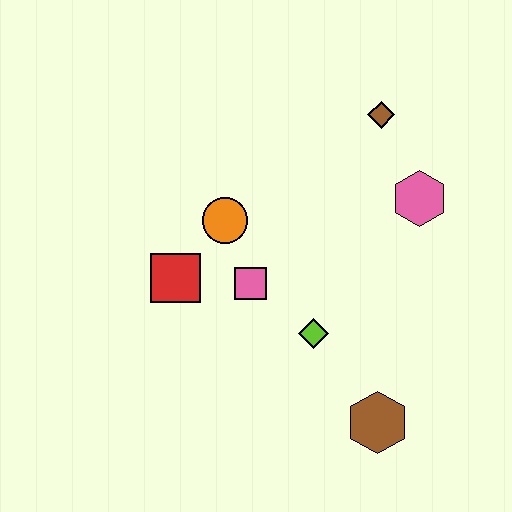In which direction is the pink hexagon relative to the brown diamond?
The pink hexagon is below the brown diamond.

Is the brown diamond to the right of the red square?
Yes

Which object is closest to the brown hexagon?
The lime diamond is closest to the brown hexagon.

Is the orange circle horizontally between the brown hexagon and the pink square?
No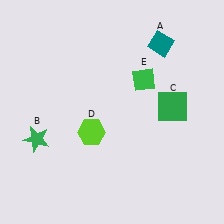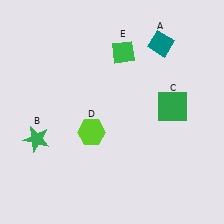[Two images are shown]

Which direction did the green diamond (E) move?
The green diamond (E) moved up.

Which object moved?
The green diamond (E) moved up.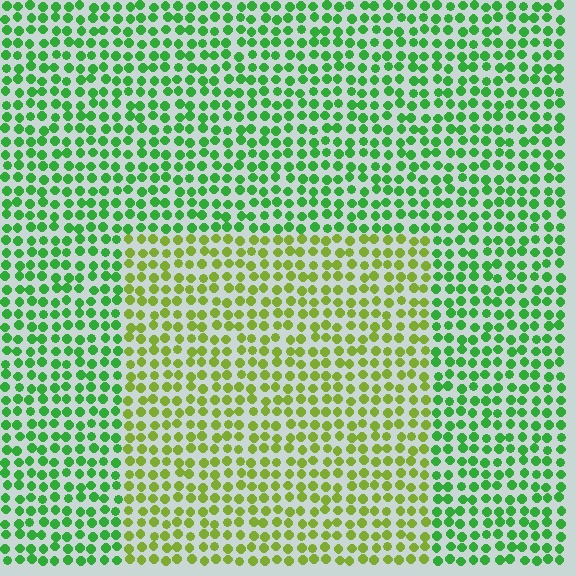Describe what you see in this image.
The image is filled with small green elements in a uniform arrangement. A rectangle-shaped region is visible where the elements are tinted to a slightly different hue, forming a subtle color boundary.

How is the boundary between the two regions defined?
The boundary is defined purely by a slight shift in hue (about 42 degrees). Spacing, size, and orientation are identical on both sides.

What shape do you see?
I see a rectangle.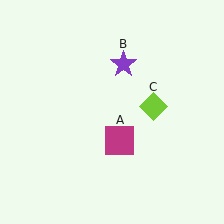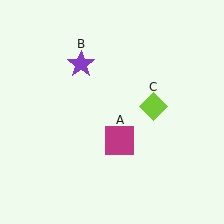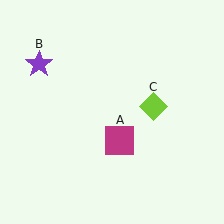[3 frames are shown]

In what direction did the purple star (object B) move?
The purple star (object B) moved left.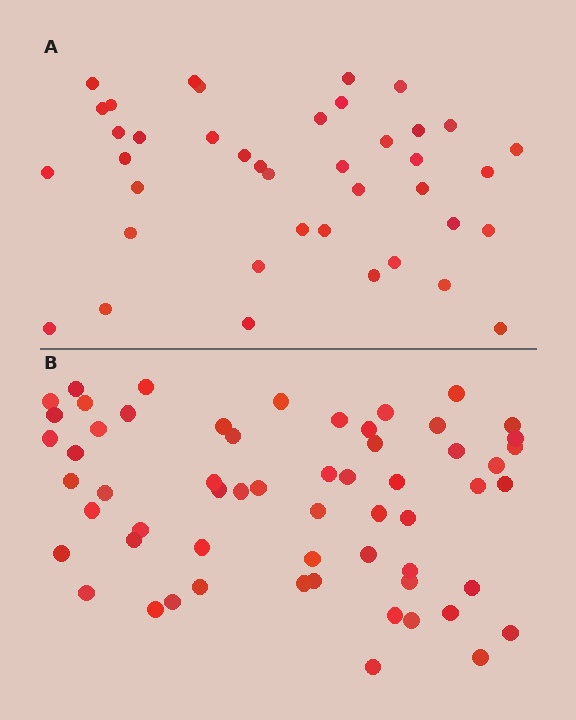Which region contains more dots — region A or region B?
Region B (the bottom region) has more dots.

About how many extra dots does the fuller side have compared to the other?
Region B has approximately 20 more dots than region A.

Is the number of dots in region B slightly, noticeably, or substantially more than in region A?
Region B has substantially more. The ratio is roughly 1.5 to 1.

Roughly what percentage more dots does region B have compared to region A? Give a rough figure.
About 50% more.